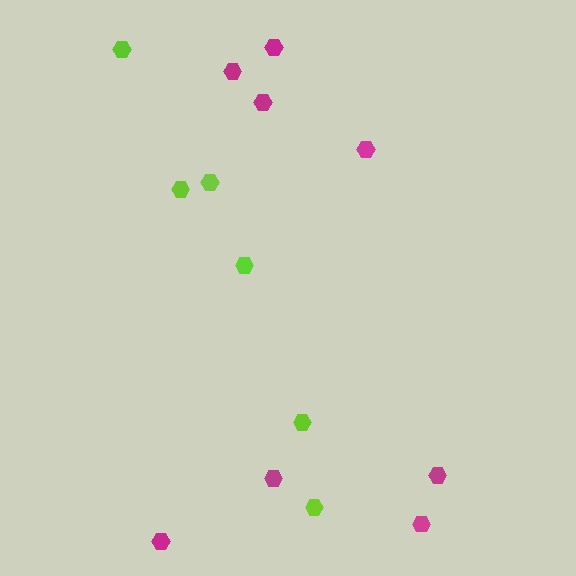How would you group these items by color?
There are 2 groups: one group of lime hexagons (6) and one group of magenta hexagons (8).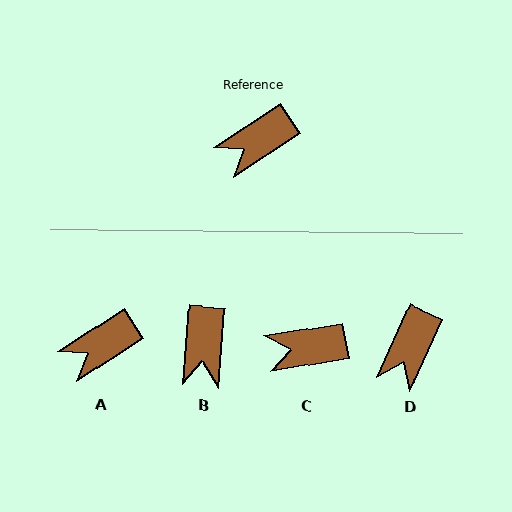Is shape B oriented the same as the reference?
No, it is off by about 52 degrees.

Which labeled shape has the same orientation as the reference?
A.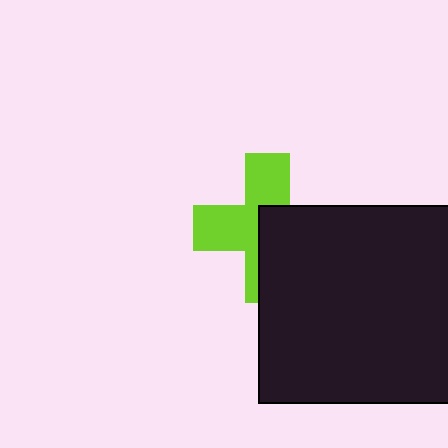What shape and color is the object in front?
The object in front is a black square.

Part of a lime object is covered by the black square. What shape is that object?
It is a cross.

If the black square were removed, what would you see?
You would see the complete lime cross.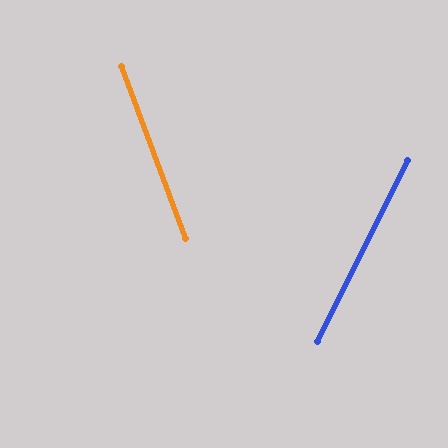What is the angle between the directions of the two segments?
Approximately 47 degrees.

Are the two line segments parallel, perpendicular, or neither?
Neither parallel nor perpendicular — they differ by about 47°.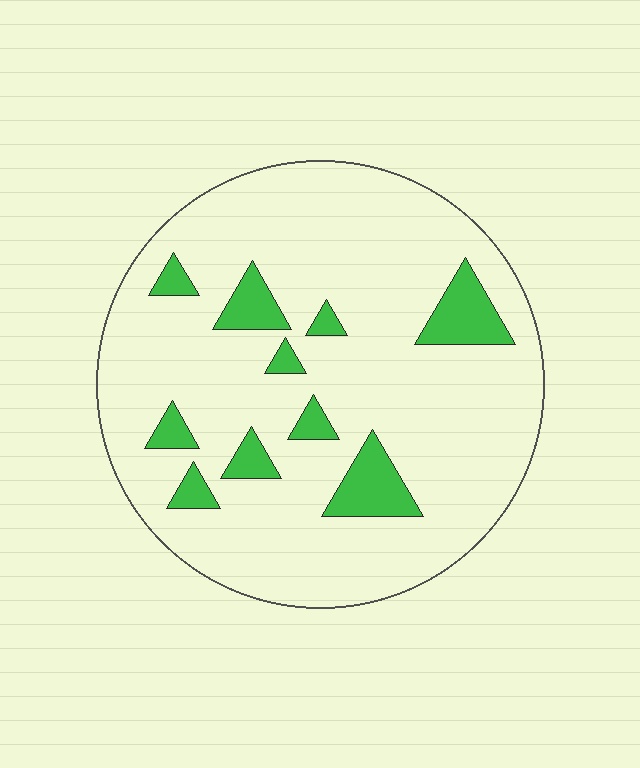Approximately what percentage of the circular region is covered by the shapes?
Approximately 15%.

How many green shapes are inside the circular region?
10.